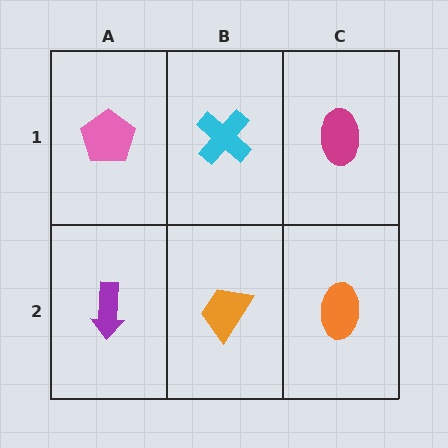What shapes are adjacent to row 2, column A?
A pink pentagon (row 1, column A), an orange trapezoid (row 2, column B).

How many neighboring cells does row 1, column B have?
3.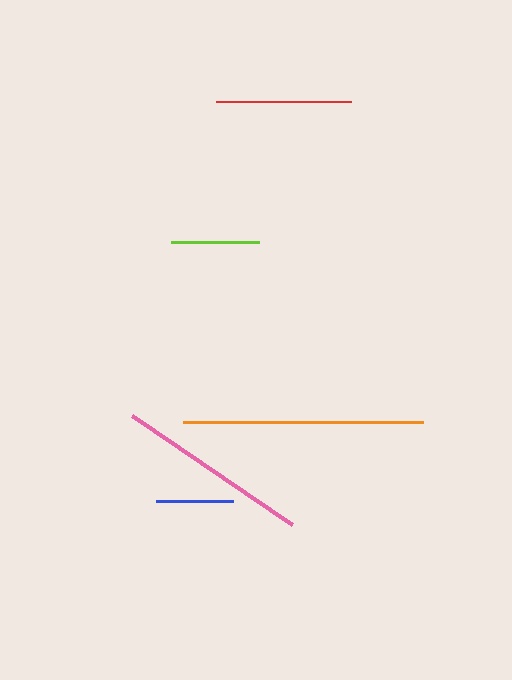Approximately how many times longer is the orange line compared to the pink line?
The orange line is approximately 1.2 times the length of the pink line.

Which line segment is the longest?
The orange line is the longest at approximately 239 pixels.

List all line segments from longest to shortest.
From longest to shortest: orange, pink, red, lime, blue.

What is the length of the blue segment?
The blue segment is approximately 77 pixels long.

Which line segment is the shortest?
The blue line is the shortest at approximately 77 pixels.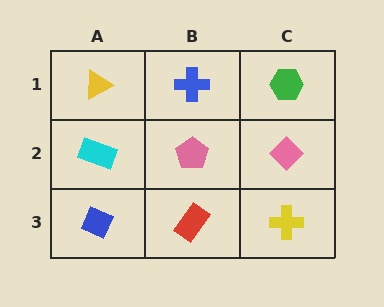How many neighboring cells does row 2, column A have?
3.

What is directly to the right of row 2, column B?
A pink diamond.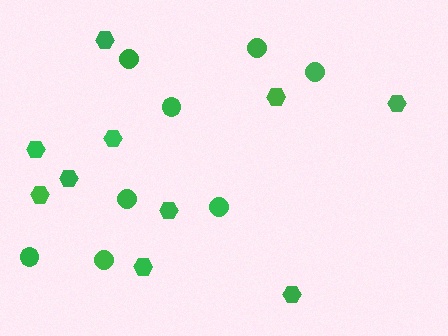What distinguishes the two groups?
There are 2 groups: one group of hexagons (10) and one group of circles (8).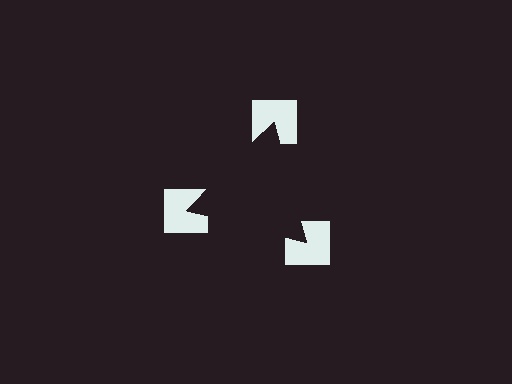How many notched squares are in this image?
There are 3 — one at each vertex of the illusory triangle.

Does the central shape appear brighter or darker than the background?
It typically appears slightly darker than the background, even though no actual brightness change is drawn.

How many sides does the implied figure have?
3 sides.